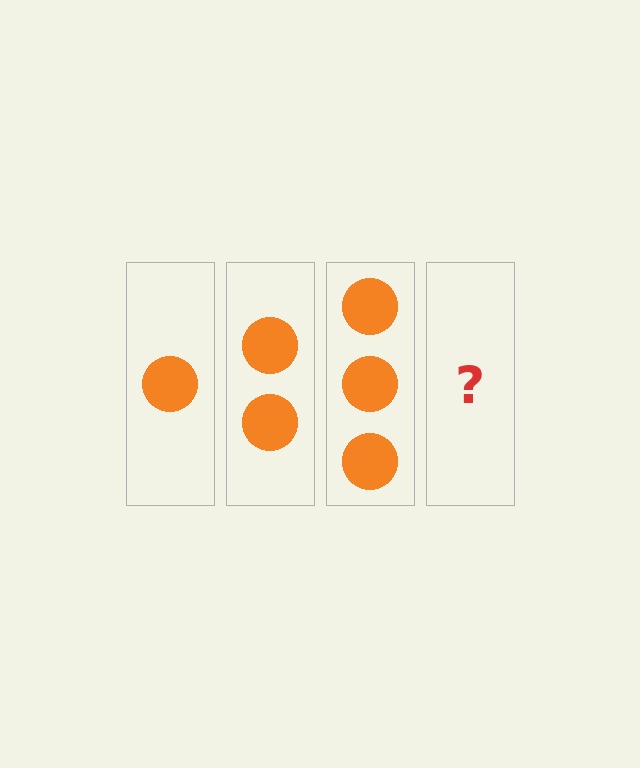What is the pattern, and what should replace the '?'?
The pattern is that each step adds one more circle. The '?' should be 4 circles.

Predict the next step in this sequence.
The next step is 4 circles.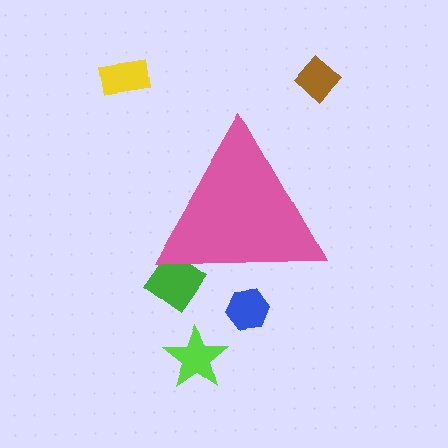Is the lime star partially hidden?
No, the lime star is fully visible.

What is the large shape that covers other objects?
A pink triangle.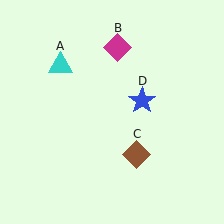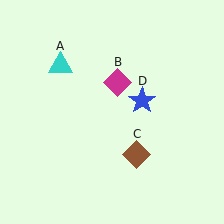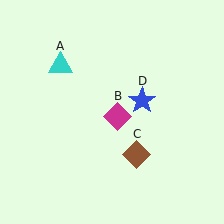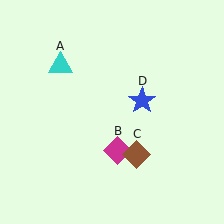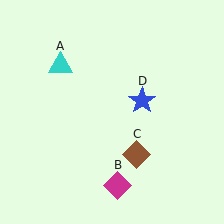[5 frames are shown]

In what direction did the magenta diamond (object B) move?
The magenta diamond (object B) moved down.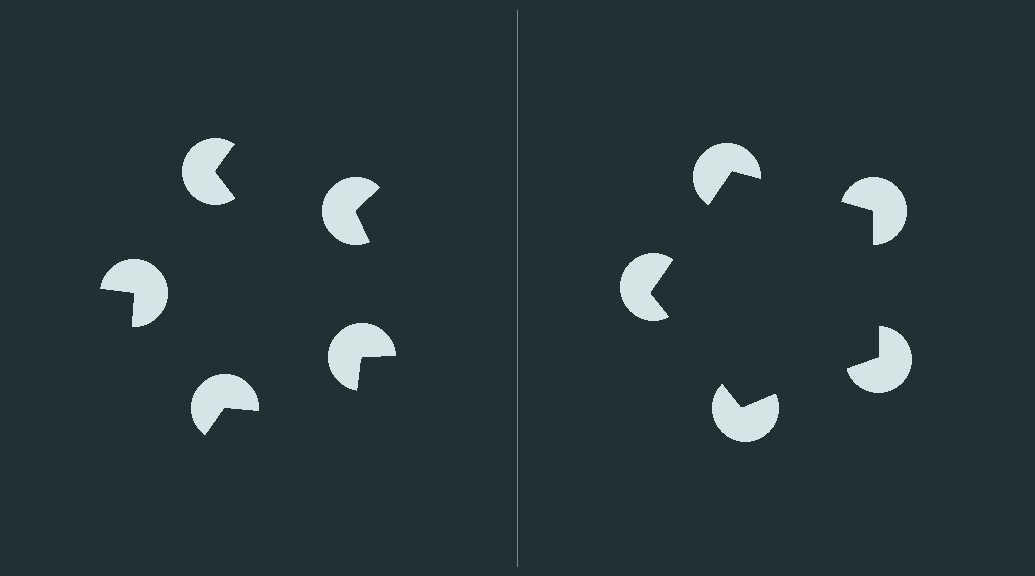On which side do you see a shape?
An illusory pentagon appears on the right side. On the left side the wedge cuts are rotated, so no coherent shape forms.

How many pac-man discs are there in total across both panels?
10 — 5 on each side.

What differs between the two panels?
The pac-man discs are positioned identically on both sides; only the wedge orientations differ. On the right they align to a pentagon; on the left they are misaligned.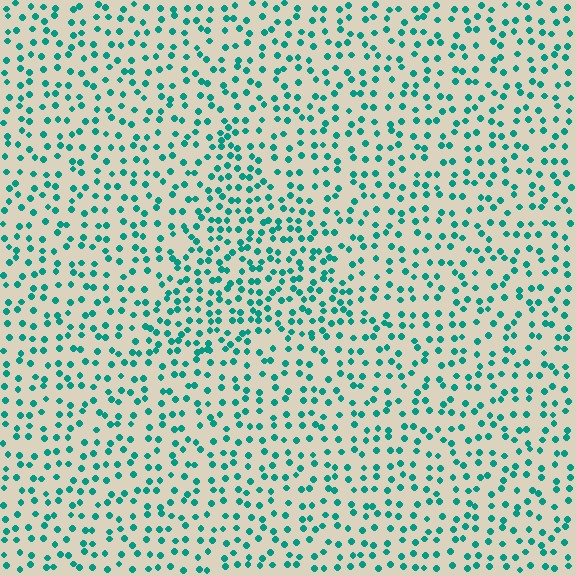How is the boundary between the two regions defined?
The boundary is defined by a change in element density (approximately 1.6x ratio). All elements are the same color, size, and shape.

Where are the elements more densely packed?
The elements are more densely packed inside the triangle boundary.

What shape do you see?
I see a triangle.